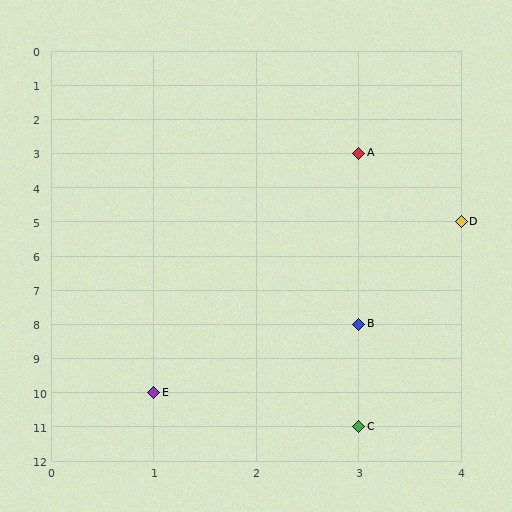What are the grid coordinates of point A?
Point A is at grid coordinates (3, 3).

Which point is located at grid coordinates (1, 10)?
Point E is at (1, 10).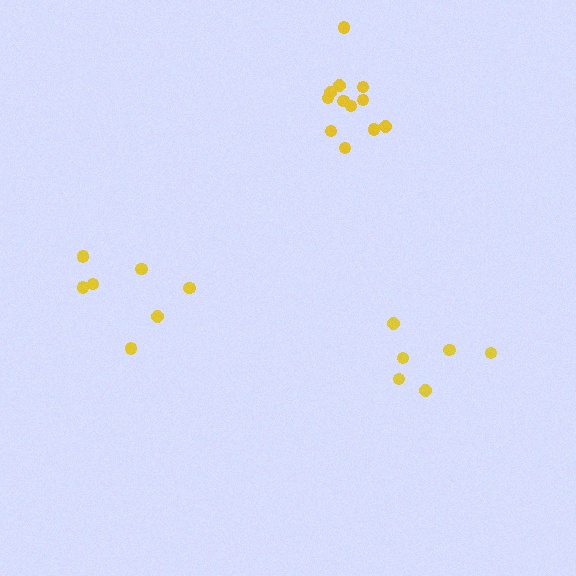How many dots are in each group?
Group 1: 12 dots, Group 2: 6 dots, Group 3: 7 dots (25 total).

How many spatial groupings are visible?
There are 3 spatial groupings.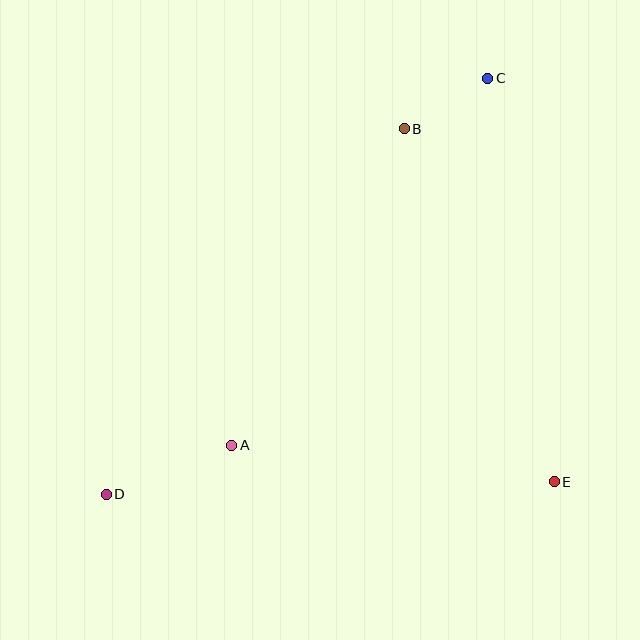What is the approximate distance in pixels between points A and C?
The distance between A and C is approximately 447 pixels.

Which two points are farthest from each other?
Points C and D are farthest from each other.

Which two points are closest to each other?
Points B and C are closest to each other.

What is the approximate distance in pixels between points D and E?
The distance between D and E is approximately 448 pixels.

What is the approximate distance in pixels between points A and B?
The distance between A and B is approximately 361 pixels.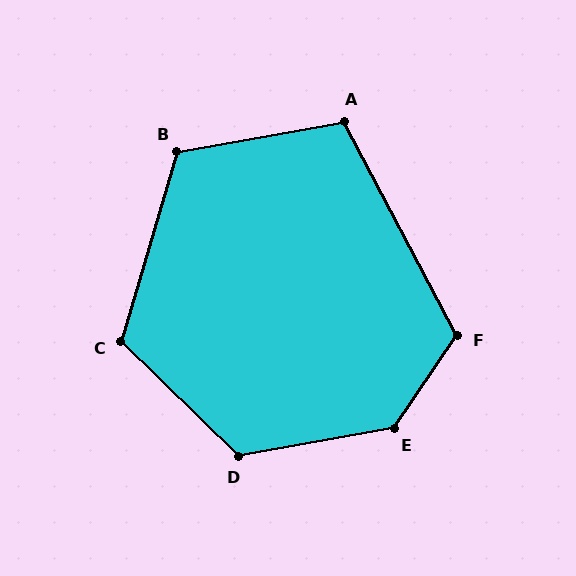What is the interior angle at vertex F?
Approximately 118 degrees (obtuse).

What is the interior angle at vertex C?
Approximately 118 degrees (obtuse).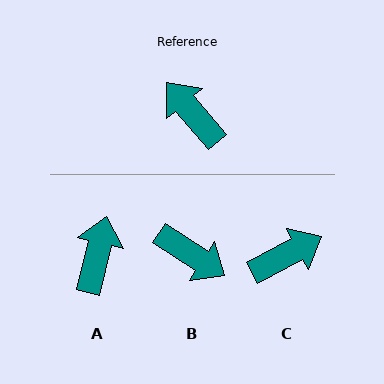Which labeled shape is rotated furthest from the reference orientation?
B, about 163 degrees away.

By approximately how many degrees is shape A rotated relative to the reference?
Approximately 55 degrees clockwise.